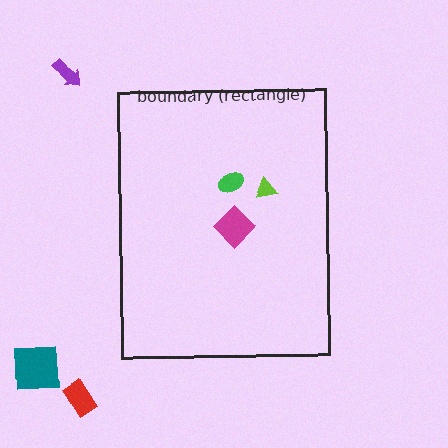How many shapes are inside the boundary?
3 inside, 3 outside.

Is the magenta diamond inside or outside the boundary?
Inside.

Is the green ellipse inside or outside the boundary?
Inside.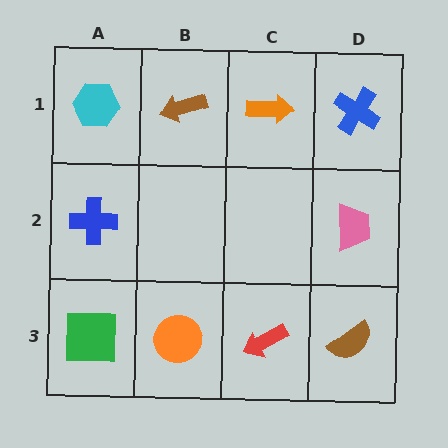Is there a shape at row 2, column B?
No, that cell is empty.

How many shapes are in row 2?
2 shapes.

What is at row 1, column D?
A blue cross.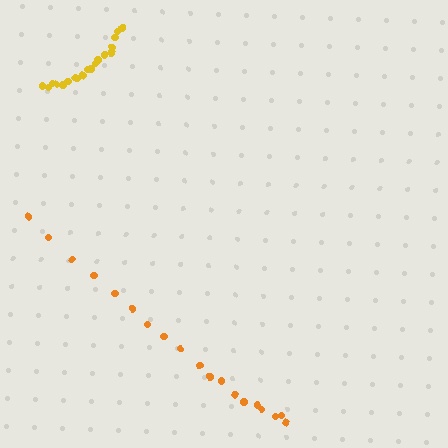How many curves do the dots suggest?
There are 2 distinct paths.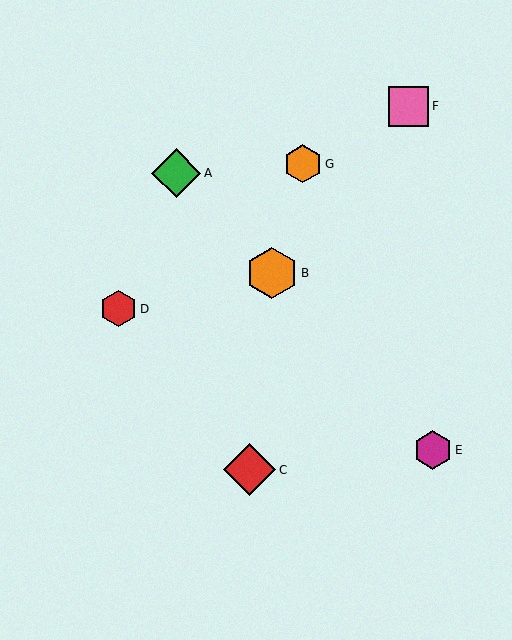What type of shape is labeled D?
Shape D is a red hexagon.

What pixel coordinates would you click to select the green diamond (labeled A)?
Click at (176, 173) to select the green diamond A.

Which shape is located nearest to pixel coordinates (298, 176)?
The orange hexagon (labeled G) at (303, 164) is nearest to that location.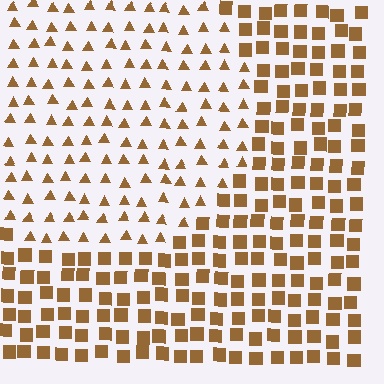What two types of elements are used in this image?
The image uses triangles inside the circle region and squares outside it.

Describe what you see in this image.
The image is filled with small brown elements arranged in a uniform grid. A circle-shaped region contains triangles, while the surrounding area contains squares. The boundary is defined purely by the change in element shape.